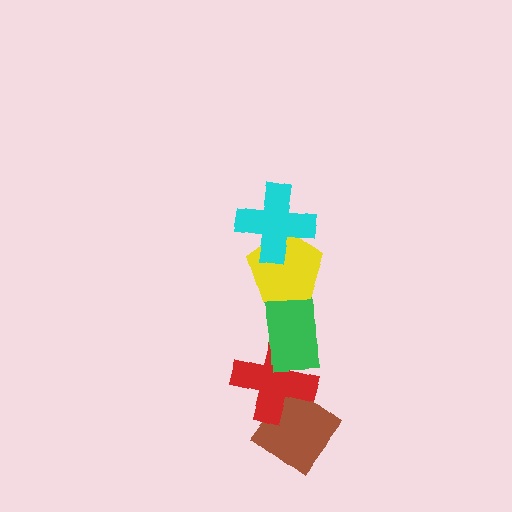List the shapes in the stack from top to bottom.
From top to bottom: the cyan cross, the yellow pentagon, the green rectangle, the red cross, the brown diamond.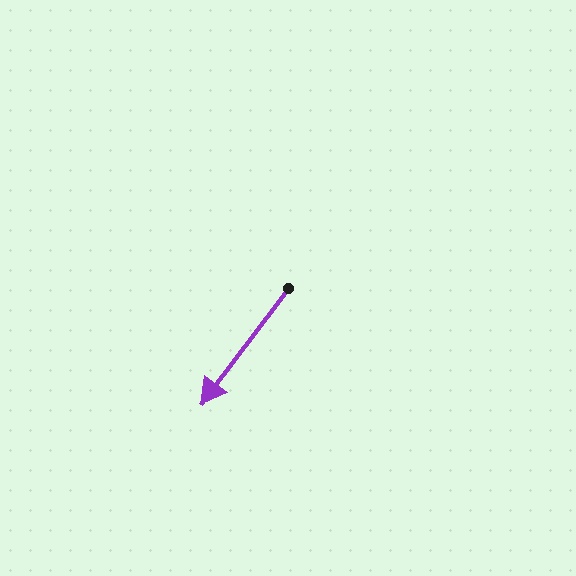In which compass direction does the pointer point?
Southwest.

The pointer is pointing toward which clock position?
Roughly 7 o'clock.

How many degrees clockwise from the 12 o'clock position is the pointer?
Approximately 217 degrees.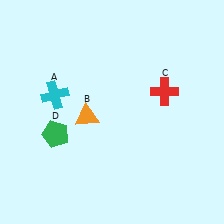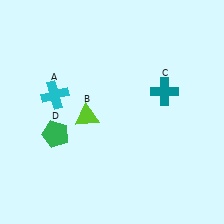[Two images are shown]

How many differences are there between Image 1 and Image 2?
There are 2 differences between the two images.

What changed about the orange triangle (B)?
In Image 1, B is orange. In Image 2, it changed to lime.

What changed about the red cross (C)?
In Image 1, C is red. In Image 2, it changed to teal.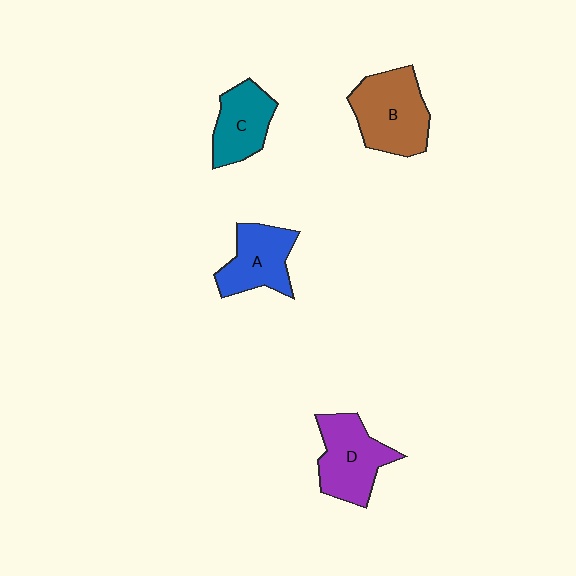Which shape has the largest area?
Shape B (brown).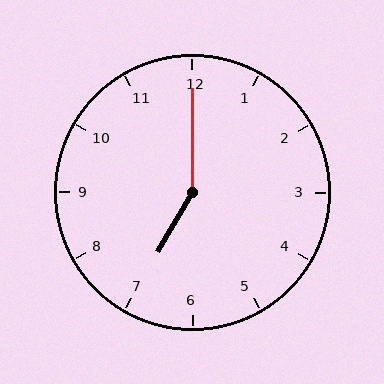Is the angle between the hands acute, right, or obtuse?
It is obtuse.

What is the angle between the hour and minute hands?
Approximately 150 degrees.